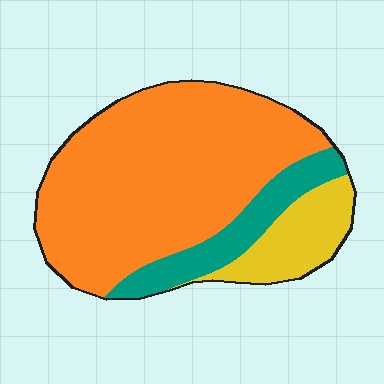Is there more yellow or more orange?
Orange.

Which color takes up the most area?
Orange, at roughly 70%.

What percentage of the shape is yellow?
Yellow covers around 15% of the shape.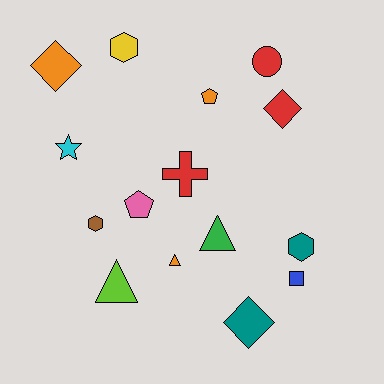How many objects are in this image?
There are 15 objects.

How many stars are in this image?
There is 1 star.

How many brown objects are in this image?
There is 1 brown object.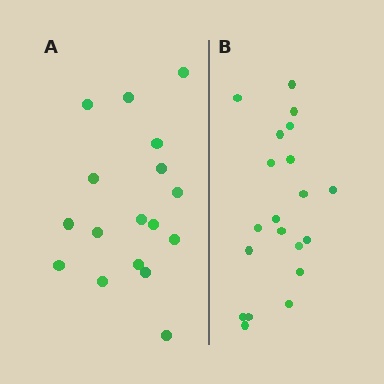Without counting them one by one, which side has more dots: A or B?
Region B (the right region) has more dots.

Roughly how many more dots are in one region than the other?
Region B has just a few more — roughly 2 or 3 more dots than region A.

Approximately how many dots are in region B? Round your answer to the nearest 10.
About 20 dots.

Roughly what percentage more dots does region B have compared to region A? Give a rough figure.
About 20% more.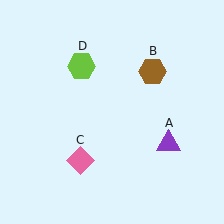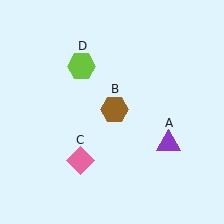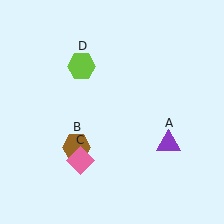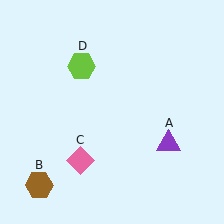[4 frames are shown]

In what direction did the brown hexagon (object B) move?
The brown hexagon (object B) moved down and to the left.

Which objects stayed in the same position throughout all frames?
Purple triangle (object A) and pink diamond (object C) and lime hexagon (object D) remained stationary.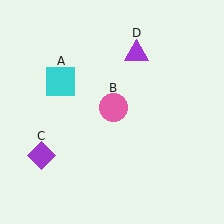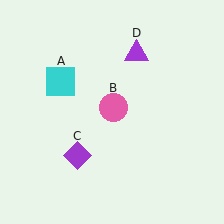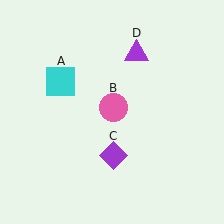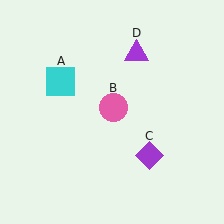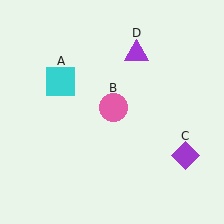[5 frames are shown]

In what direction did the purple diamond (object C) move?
The purple diamond (object C) moved right.